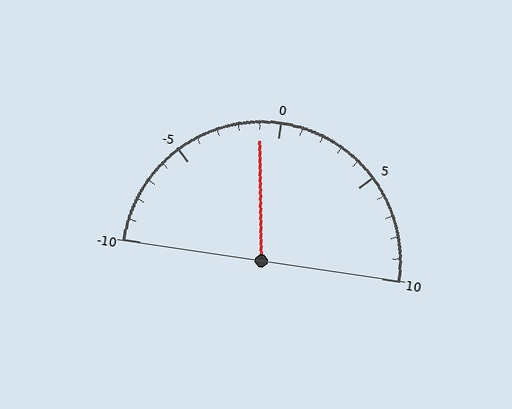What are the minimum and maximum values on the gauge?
The gauge ranges from -10 to 10.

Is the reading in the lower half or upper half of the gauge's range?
The reading is in the lower half of the range (-10 to 10).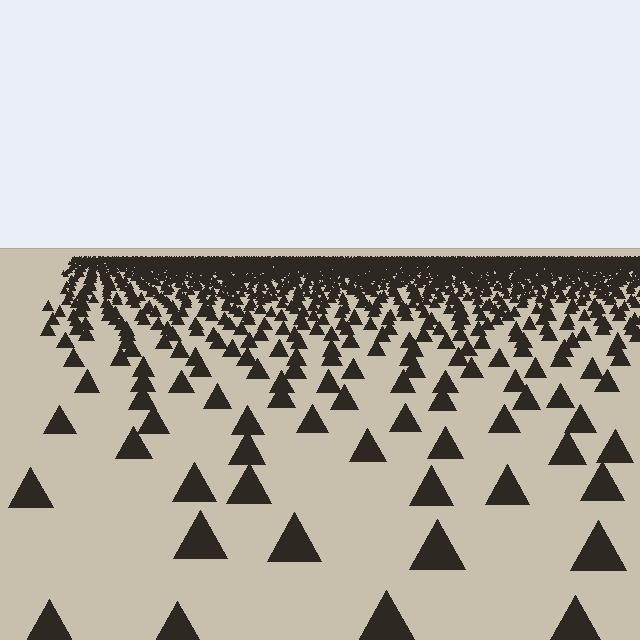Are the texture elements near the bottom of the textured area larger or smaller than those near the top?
Larger. Near the bottom, elements are closer to the viewer and appear at a bigger on-screen size.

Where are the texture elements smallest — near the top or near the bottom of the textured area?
Near the top.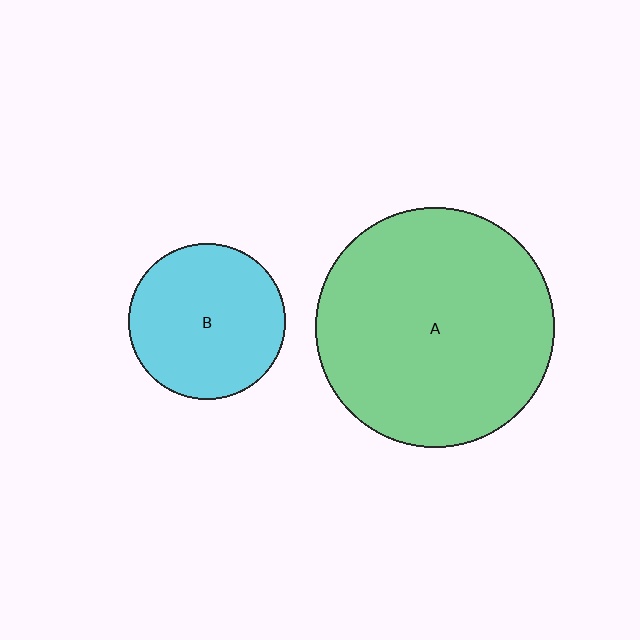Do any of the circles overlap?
No, none of the circles overlap.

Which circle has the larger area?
Circle A (green).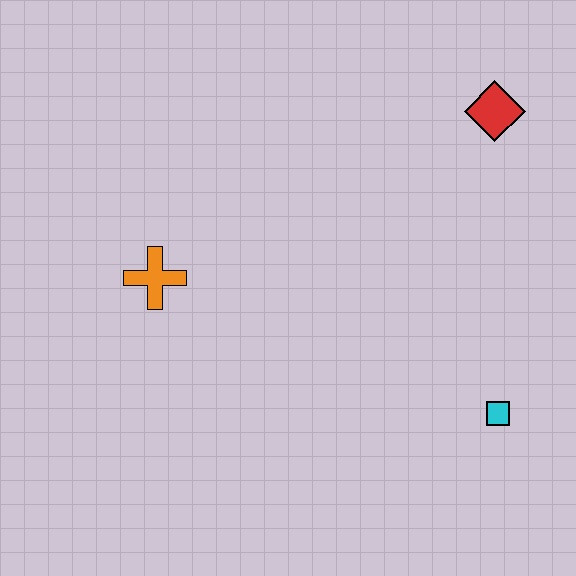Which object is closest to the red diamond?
The cyan square is closest to the red diamond.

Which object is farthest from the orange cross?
The red diamond is farthest from the orange cross.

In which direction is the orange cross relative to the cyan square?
The orange cross is to the left of the cyan square.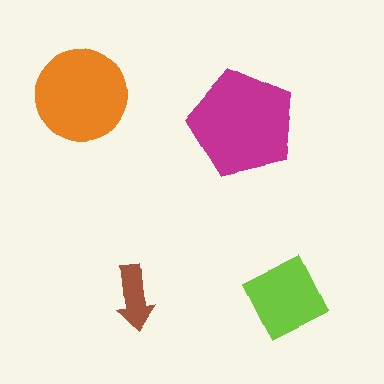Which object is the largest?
The magenta pentagon.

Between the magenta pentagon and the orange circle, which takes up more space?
The magenta pentagon.